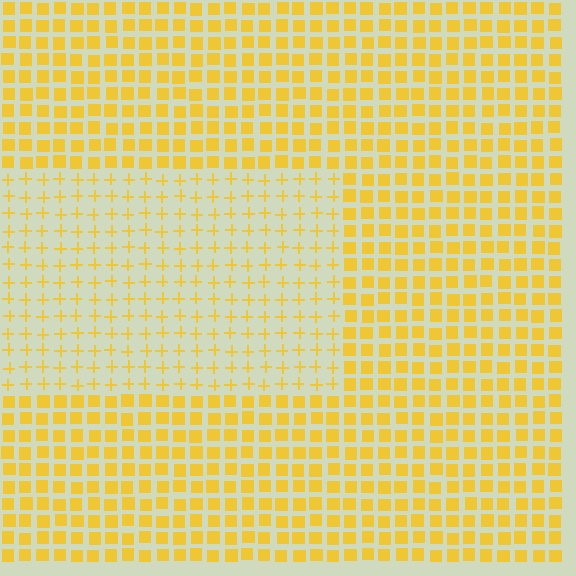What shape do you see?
I see a rectangle.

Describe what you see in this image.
The image is filled with small yellow elements arranged in a uniform grid. A rectangle-shaped region contains plus signs, while the surrounding area contains squares. The boundary is defined purely by the change in element shape.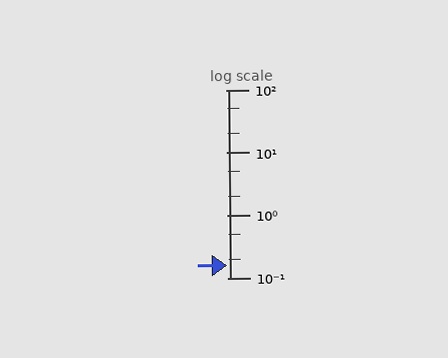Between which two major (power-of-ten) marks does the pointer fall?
The pointer is between 0.1 and 1.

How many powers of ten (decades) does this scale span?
The scale spans 3 decades, from 0.1 to 100.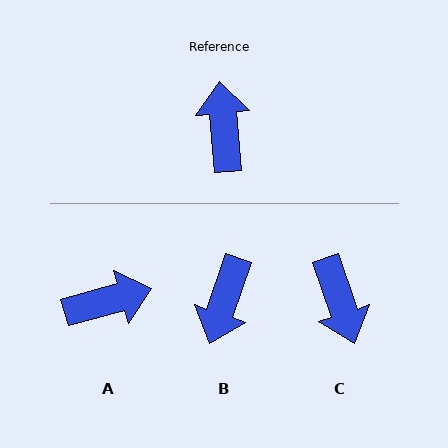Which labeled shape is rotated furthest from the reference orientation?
C, about 167 degrees away.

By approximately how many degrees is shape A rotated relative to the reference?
Approximately 80 degrees clockwise.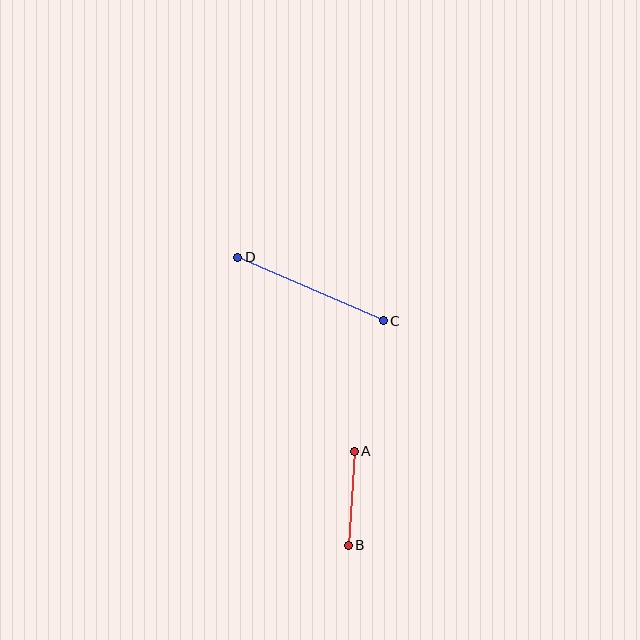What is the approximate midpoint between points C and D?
The midpoint is at approximately (311, 289) pixels.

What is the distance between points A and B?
The distance is approximately 94 pixels.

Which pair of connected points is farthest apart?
Points C and D are farthest apart.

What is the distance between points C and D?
The distance is approximately 159 pixels.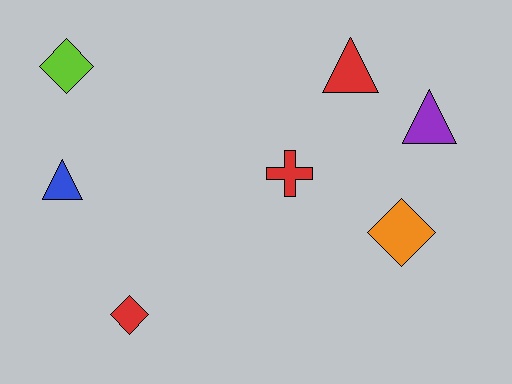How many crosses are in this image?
There is 1 cross.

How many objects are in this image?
There are 7 objects.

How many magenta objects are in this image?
There are no magenta objects.